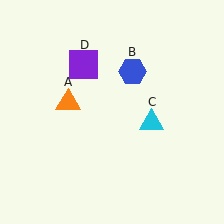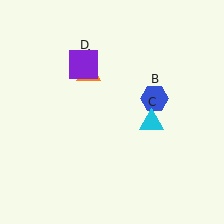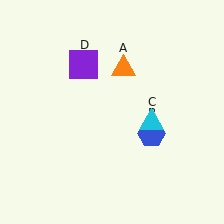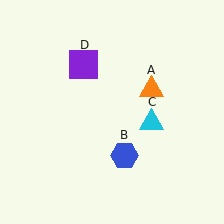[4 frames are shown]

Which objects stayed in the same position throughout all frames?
Cyan triangle (object C) and purple square (object D) remained stationary.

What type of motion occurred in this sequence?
The orange triangle (object A), blue hexagon (object B) rotated clockwise around the center of the scene.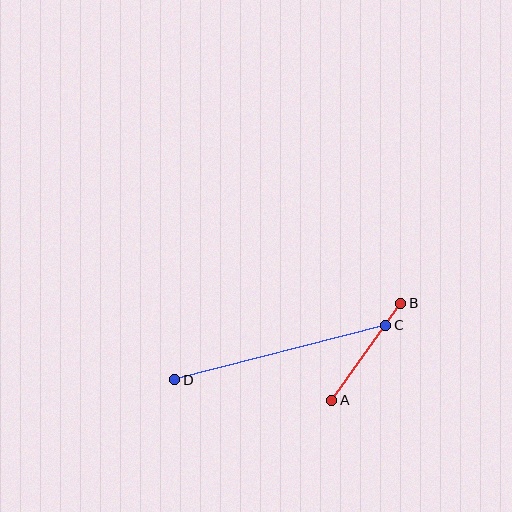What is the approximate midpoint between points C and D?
The midpoint is at approximately (280, 352) pixels.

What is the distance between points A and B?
The distance is approximately 119 pixels.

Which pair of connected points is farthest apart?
Points C and D are farthest apart.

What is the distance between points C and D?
The distance is approximately 218 pixels.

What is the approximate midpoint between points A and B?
The midpoint is at approximately (366, 352) pixels.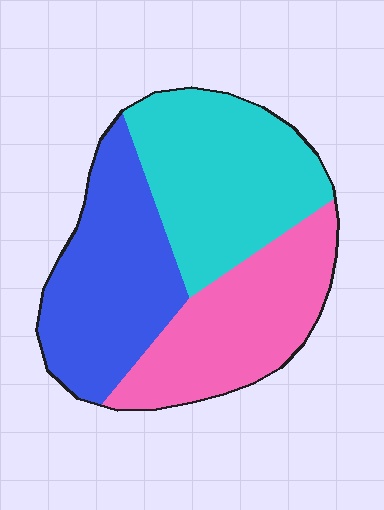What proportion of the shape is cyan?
Cyan takes up about three eighths (3/8) of the shape.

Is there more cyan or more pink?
Cyan.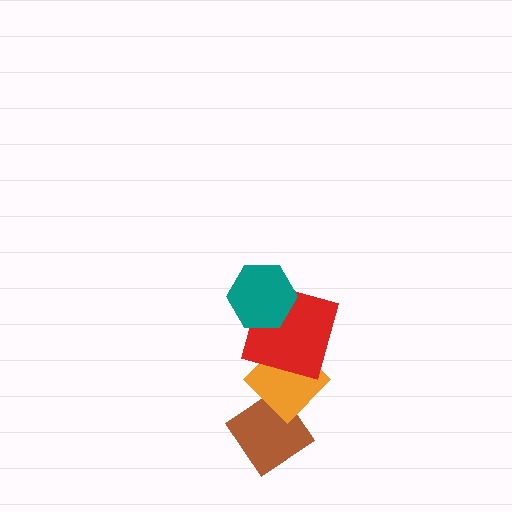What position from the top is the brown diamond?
The brown diamond is 4th from the top.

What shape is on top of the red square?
The teal hexagon is on top of the red square.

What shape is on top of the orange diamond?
The red square is on top of the orange diamond.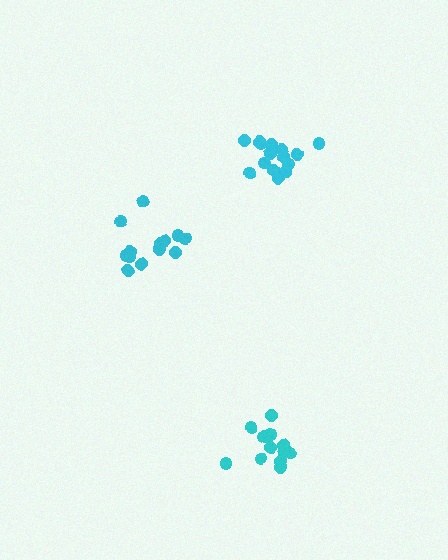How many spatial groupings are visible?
There are 3 spatial groupings.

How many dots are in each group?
Group 1: 13 dots, Group 2: 15 dots, Group 3: 15 dots (43 total).